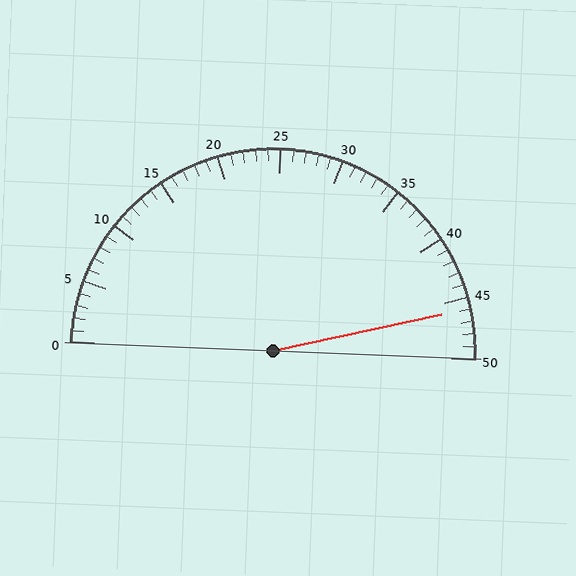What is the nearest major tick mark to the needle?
The nearest major tick mark is 45.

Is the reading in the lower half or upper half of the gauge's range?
The reading is in the upper half of the range (0 to 50).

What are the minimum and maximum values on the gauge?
The gauge ranges from 0 to 50.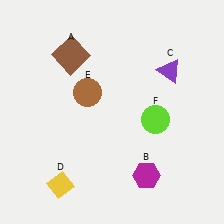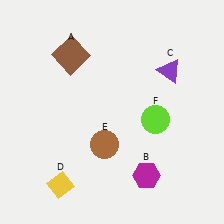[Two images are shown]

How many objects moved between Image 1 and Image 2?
1 object moved between the two images.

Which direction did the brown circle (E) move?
The brown circle (E) moved down.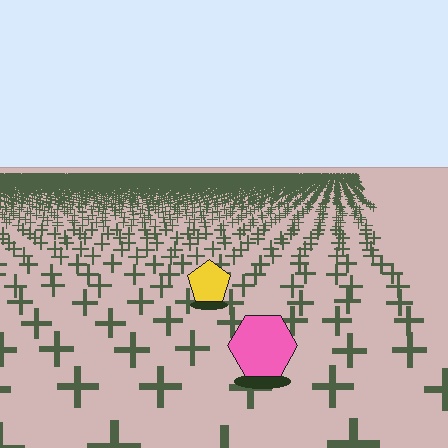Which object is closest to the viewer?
The pink hexagon is closest. The texture marks near it are larger and more spread out.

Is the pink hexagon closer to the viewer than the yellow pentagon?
Yes. The pink hexagon is closer — you can tell from the texture gradient: the ground texture is coarser near it.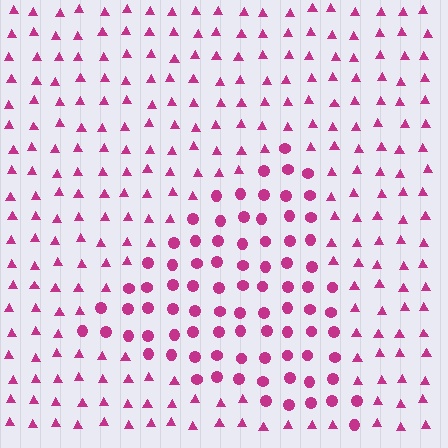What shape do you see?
I see a triangle.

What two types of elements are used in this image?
The image uses circles inside the triangle region and triangles outside it.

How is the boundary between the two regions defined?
The boundary is defined by a change in element shape: circles inside vs. triangles outside. All elements share the same color and spacing.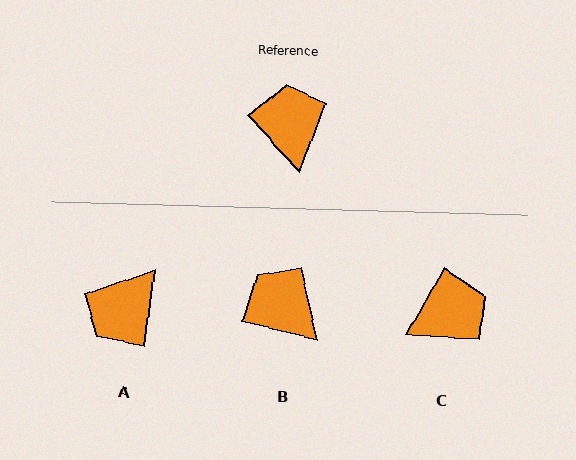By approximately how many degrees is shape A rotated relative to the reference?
Approximately 130 degrees counter-clockwise.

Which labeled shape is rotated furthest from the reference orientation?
A, about 130 degrees away.